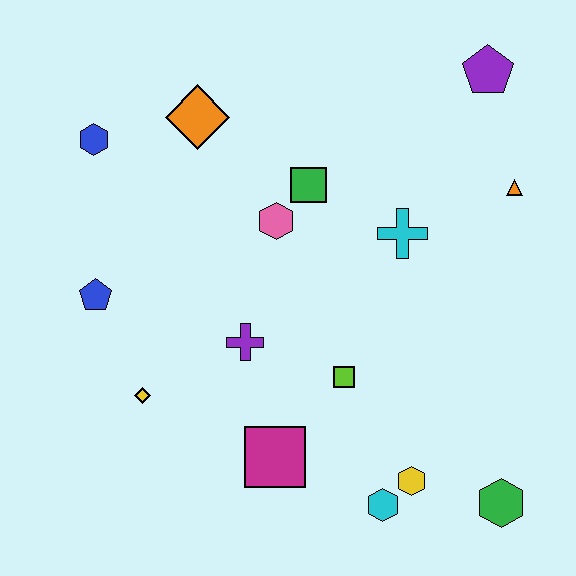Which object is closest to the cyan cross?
The green square is closest to the cyan cross.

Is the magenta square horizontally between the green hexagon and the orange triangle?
No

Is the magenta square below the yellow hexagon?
No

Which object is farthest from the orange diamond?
The green hexagon is farthest from the orange diamond.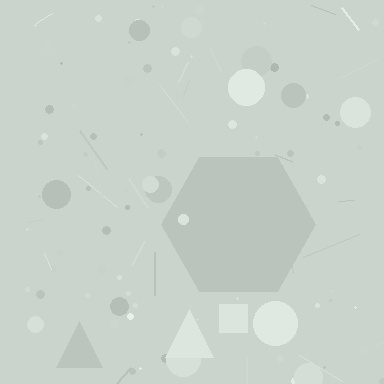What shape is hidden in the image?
A hexagon is hidden in the image.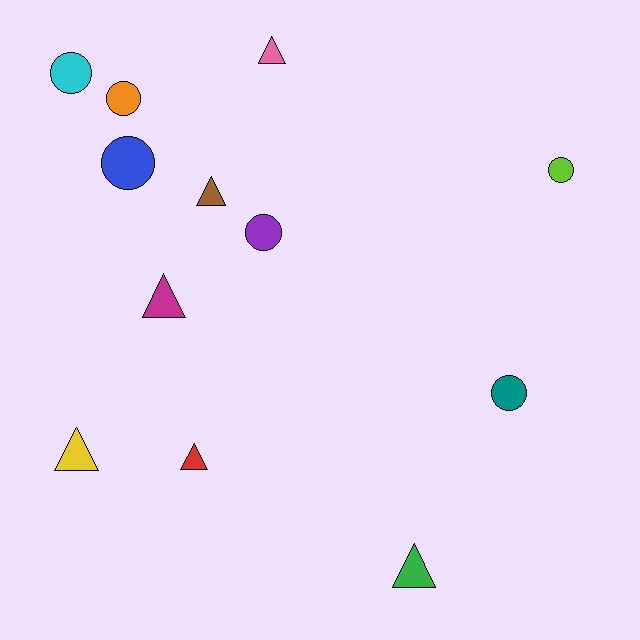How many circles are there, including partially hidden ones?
There are 6 circles.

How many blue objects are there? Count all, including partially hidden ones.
There is 1 blue object.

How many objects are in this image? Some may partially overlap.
There are 12 objects.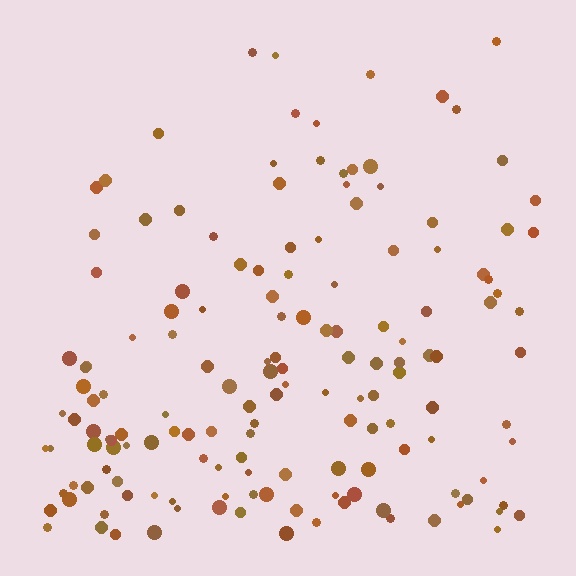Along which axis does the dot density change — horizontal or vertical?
Vertical.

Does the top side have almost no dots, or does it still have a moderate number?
Still a moderate number, just noticeably fewer than the bottom.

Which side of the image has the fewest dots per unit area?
The top.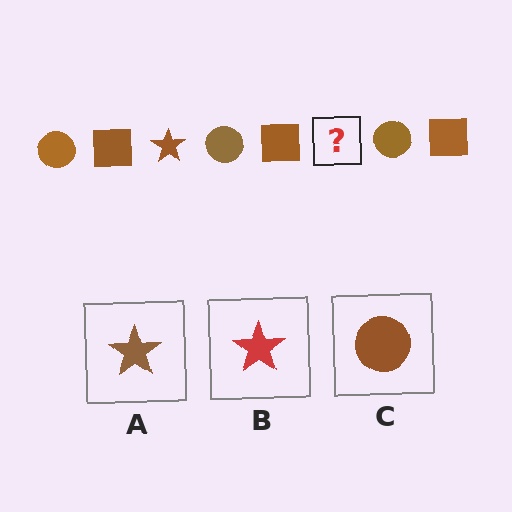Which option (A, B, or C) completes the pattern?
A.